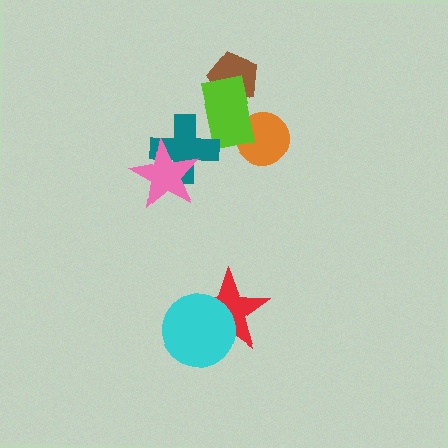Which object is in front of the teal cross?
The pink star is in front of the teal cross.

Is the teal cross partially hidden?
Yes, it is partially covered by another shape.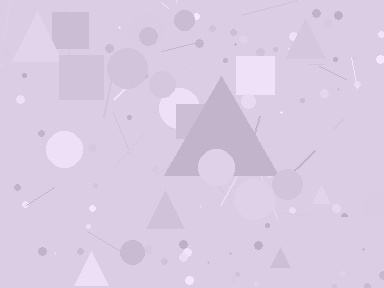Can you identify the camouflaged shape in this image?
The camouflaged shape is a triangle.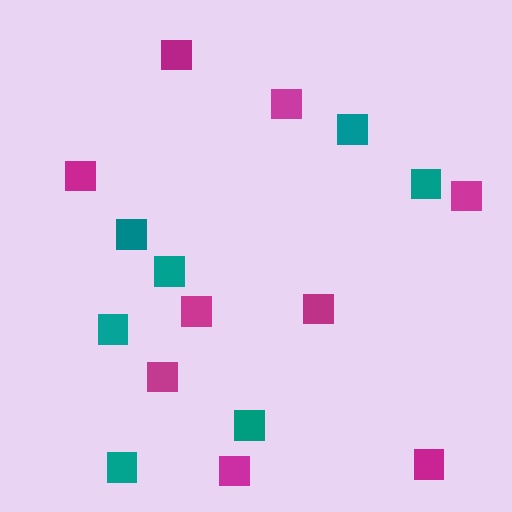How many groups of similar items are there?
There are 2 groups: one group of teal squares (7) and one group of magenta squares (9).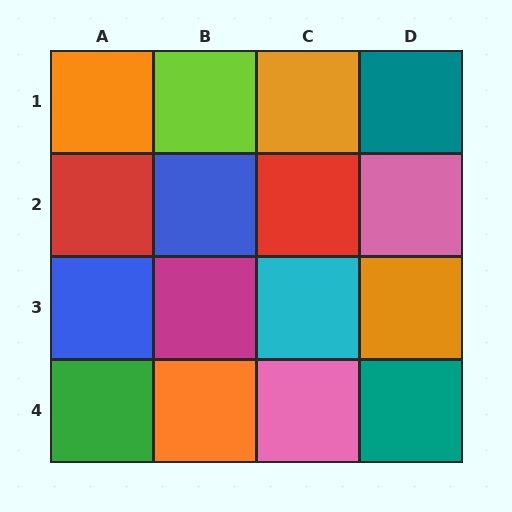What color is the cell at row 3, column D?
Orange.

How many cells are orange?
4 cells are orange.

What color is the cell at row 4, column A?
Green.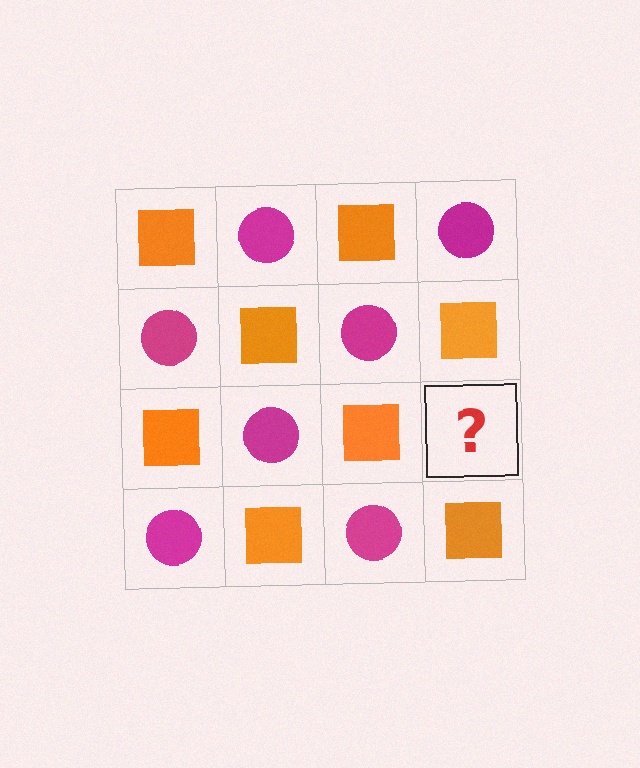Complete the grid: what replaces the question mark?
The question mark should be replaced with a magenta circle.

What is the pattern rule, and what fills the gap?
The rule is that it alternates orange square and magenta circle in a checkerboard pattern. The gap should be filled with a magenta circle.